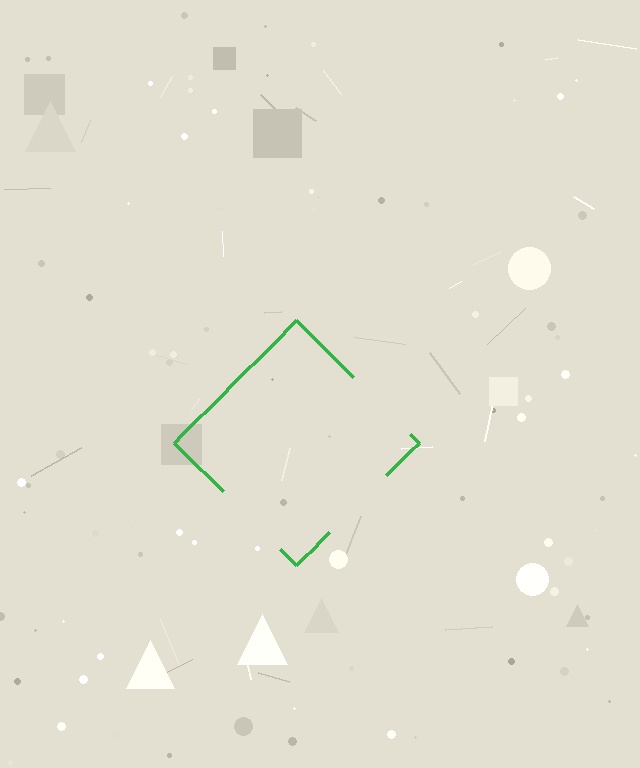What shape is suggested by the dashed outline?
The dashed outline suggests a diamond.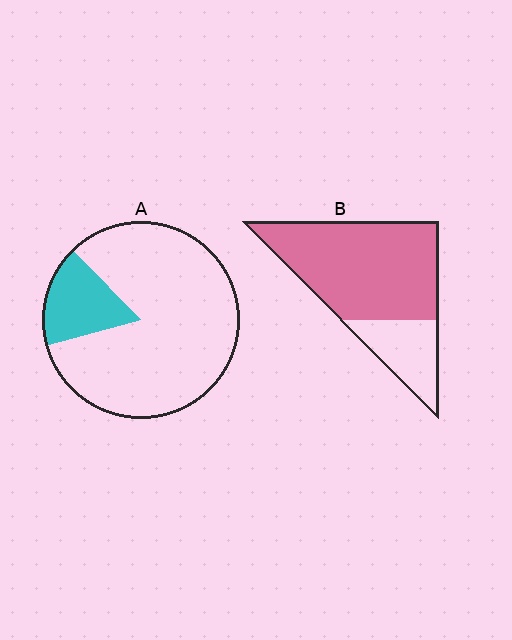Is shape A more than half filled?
No.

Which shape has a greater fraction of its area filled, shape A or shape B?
Shape B.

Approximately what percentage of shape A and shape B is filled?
A is approximately 15% and B is approximately 75%.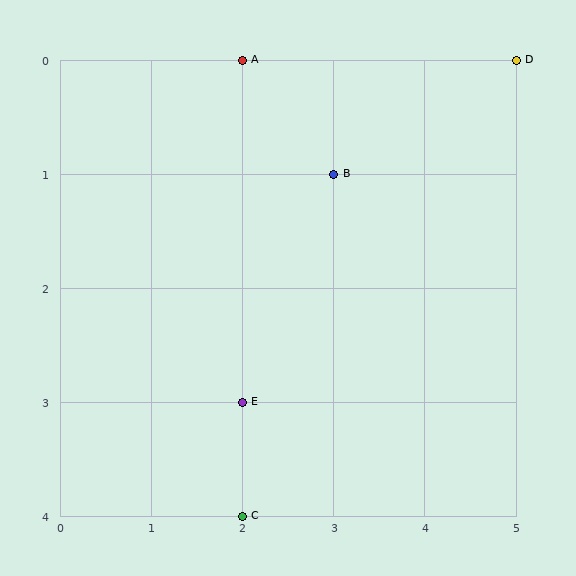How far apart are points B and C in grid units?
Points B and C are 1 column and 3 rows apart (about 3.2 grid units diagonally).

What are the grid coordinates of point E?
Point E is at grid coordinates (2, 3).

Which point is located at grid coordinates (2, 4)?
Point C is at (2, 4).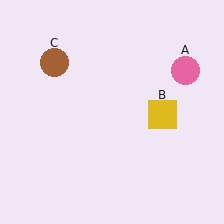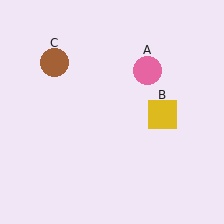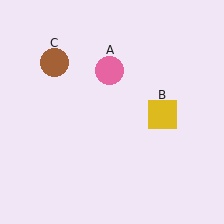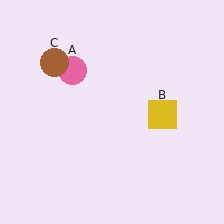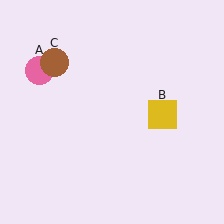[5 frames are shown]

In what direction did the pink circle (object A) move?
The pink circle (object A) moved left.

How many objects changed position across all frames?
1 object changed position: pink circle (object A).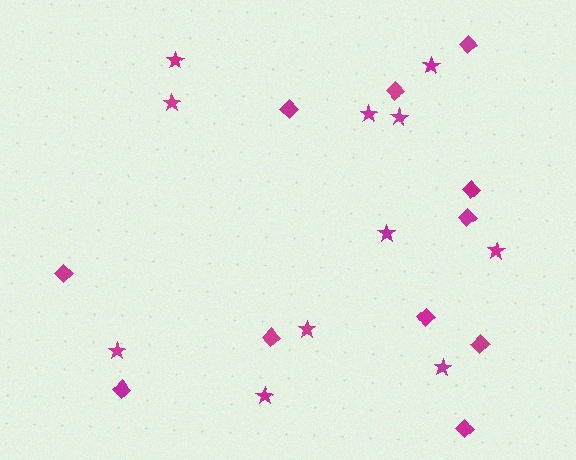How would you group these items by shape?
There are 2 groups: one group of stars (11) and one group of diamonds (11).